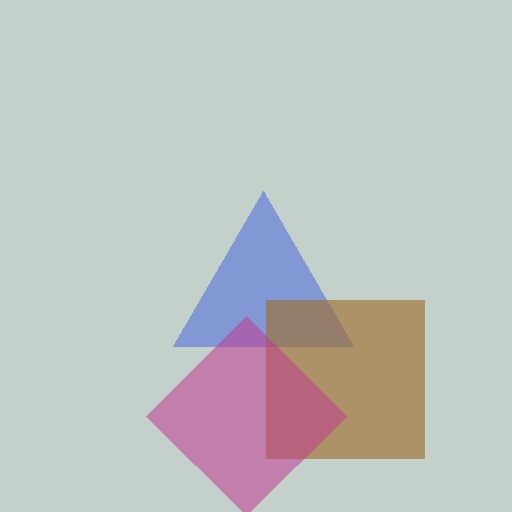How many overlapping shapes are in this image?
There are 3 overlapping shapes in the image.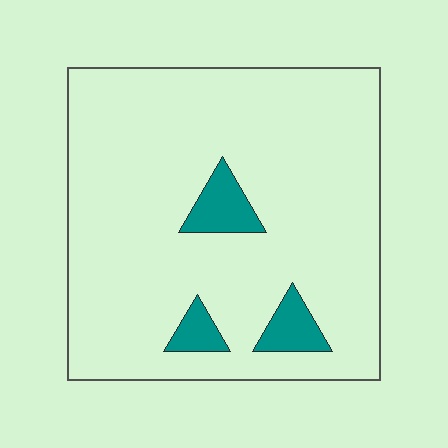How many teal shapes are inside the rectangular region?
3.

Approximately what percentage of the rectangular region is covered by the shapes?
Approximately 10%.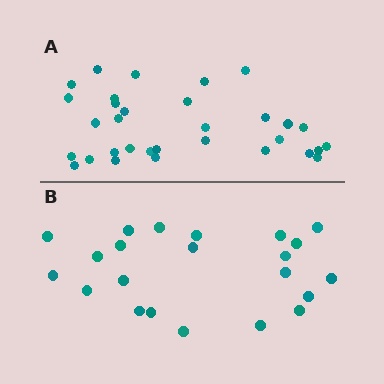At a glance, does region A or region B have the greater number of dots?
Region A (the top region) has more dots.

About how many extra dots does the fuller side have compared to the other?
Region A has roughly 10 or so more dots than region B.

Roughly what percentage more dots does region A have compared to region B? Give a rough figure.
About 45% more.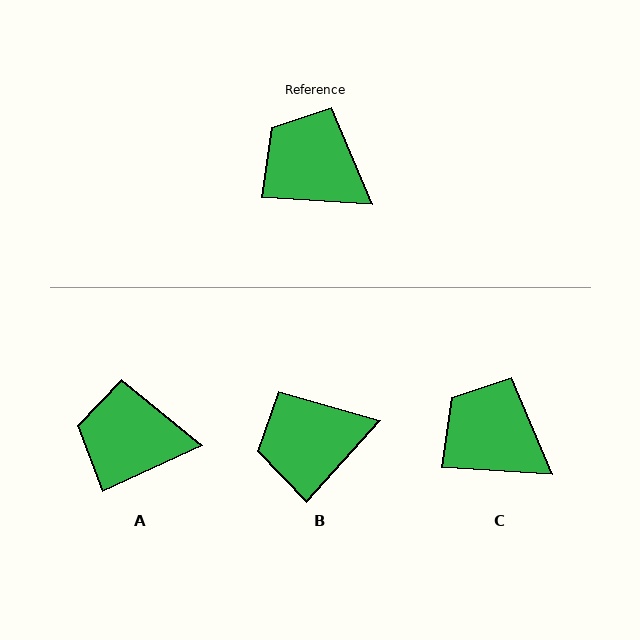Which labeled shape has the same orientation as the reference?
C.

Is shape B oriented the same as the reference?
No, it is off by about 52 degrees.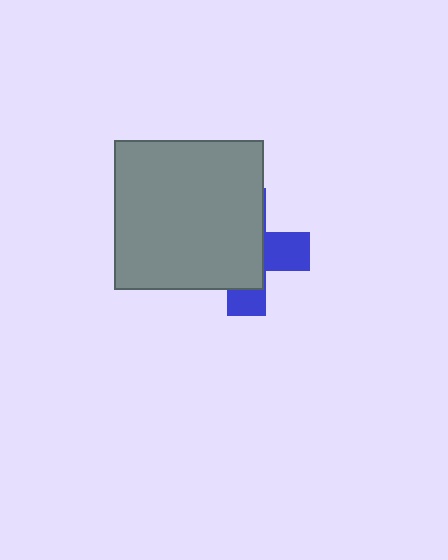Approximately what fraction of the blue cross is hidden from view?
Roughly 65% of the blue cross is hidden behind the gray square.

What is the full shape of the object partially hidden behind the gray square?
The partially hidden object is a blue cross.